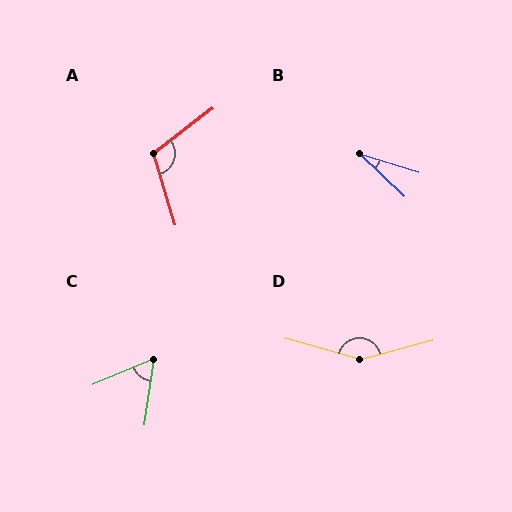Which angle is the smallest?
B, at approximately 27 degrees.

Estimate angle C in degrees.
Approximately 59 degrees.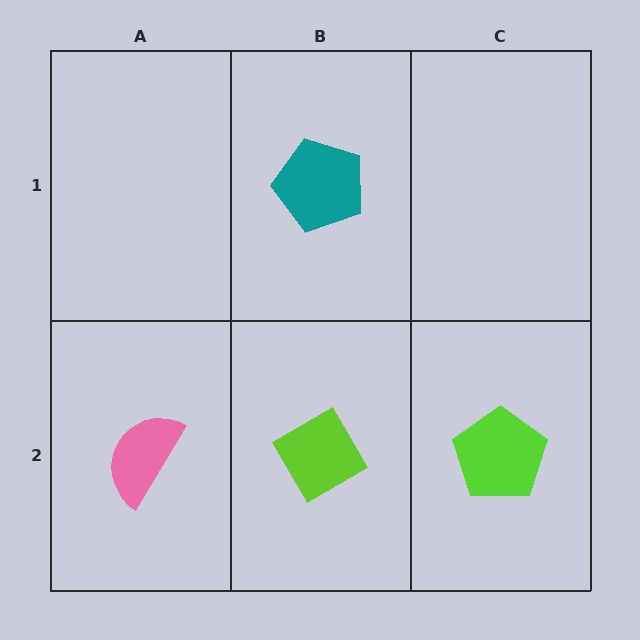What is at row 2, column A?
A pink semicircle.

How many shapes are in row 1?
1 shape.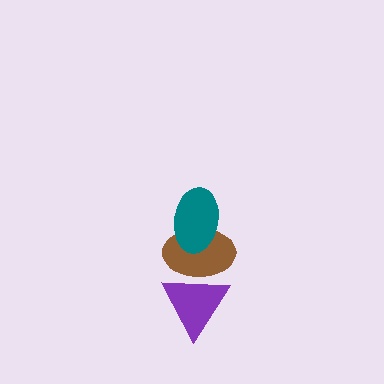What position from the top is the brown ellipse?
The brown ellipse is 2nd from the top.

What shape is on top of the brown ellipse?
The teal ellipse is on top of the brown ellipse.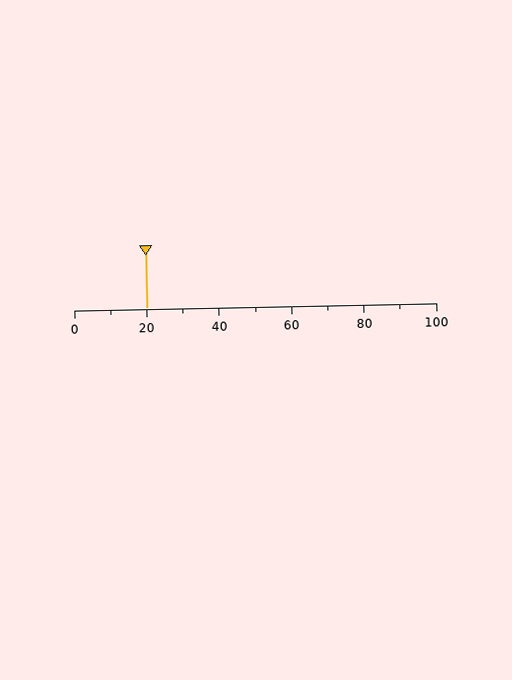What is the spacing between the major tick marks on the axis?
The major ticks are spaced 20 apart.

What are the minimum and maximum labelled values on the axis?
The axis runs from 0 to 100.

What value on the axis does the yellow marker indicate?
The marker indicates approximately 20.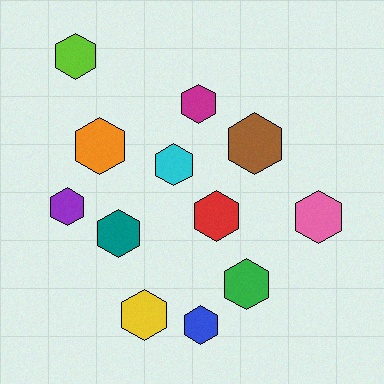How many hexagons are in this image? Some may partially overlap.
There are 12 hexagons.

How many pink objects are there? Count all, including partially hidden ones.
There is 1 pink object.